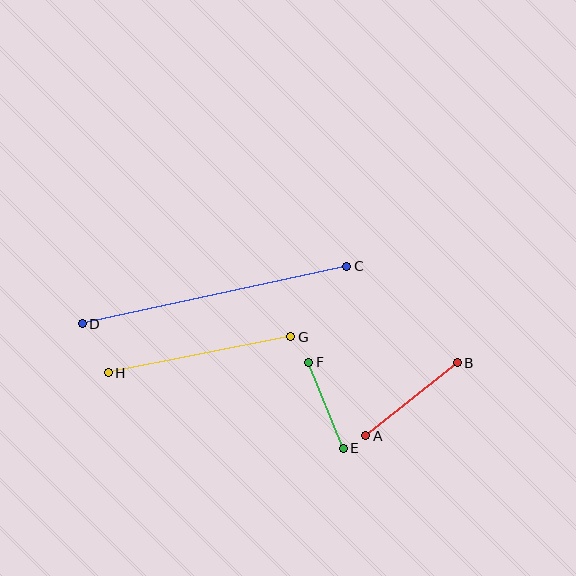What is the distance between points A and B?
The distance is approximately 117 pixels.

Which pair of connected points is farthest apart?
Points C and D are farthest apart.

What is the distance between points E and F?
The distance is approximately 93 pixels.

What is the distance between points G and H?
The distance is approximately 186 pixels.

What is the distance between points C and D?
The distance is approximately 271 pixels.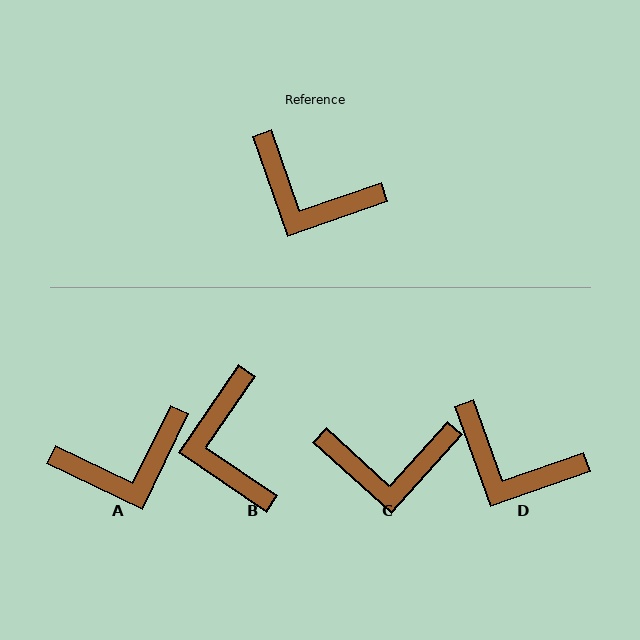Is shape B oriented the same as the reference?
No, it is off by about 54 degrees.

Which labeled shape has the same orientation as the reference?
D.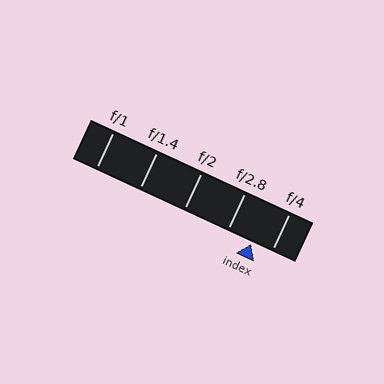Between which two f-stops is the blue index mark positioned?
The index mark is between f/2.8 and f/4.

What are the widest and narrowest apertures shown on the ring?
The widest aperture shown is f/1 and the narrowest is f/4.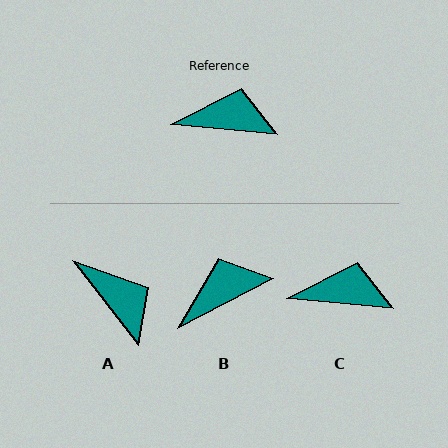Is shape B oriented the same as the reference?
No, it is off by about 32 degrees.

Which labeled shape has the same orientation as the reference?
C.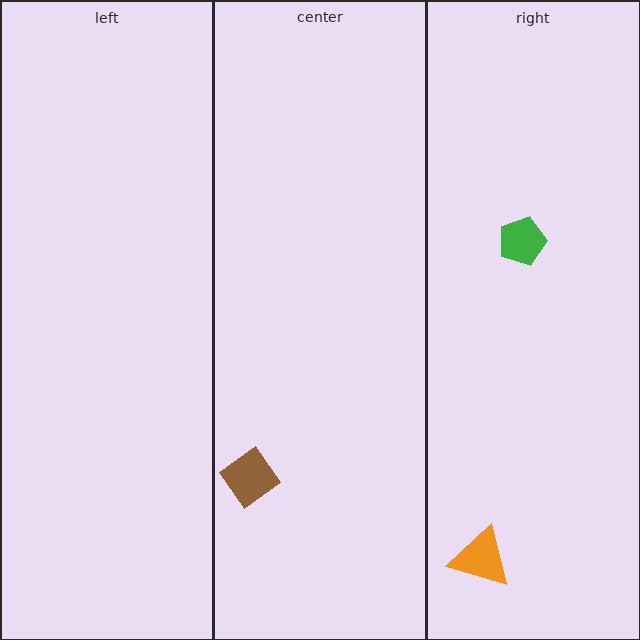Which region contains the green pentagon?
The right region.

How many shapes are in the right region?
2.